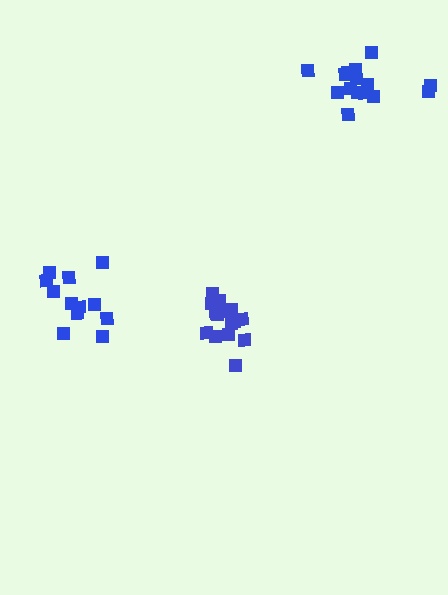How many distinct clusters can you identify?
There are 3 distinct clusters.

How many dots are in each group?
Group 1: 17 dots, Group 2: 12 dots, Group 3: 15 dots (44 total).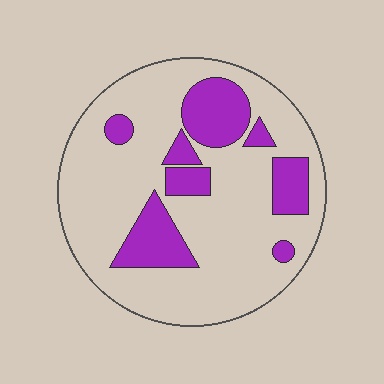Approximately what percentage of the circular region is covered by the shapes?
Approximately 25%.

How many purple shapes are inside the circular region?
8.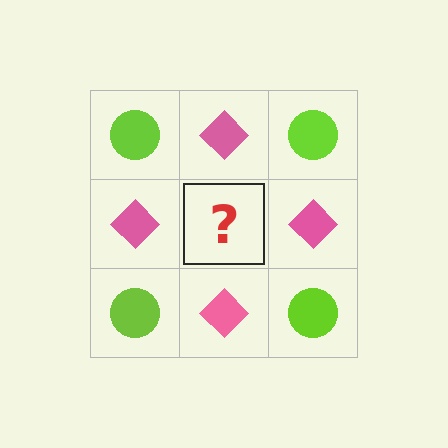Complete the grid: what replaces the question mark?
The question mark should be replaced with a lime circle.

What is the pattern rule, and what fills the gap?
The rule is that it alternates lime circle and pink diamond in a checkerboard pattern. The gap should be filled with a lime circle.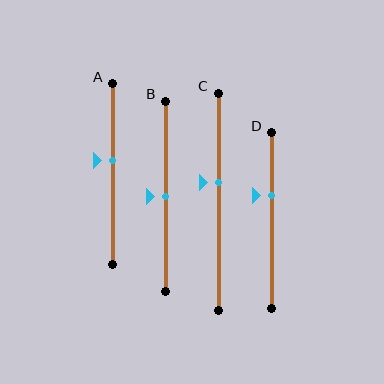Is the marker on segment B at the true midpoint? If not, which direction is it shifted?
Yes, the marker on segment B is at the true midpoint.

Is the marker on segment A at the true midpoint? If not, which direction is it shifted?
No, the marker on segment A is shifted upward by about 8% of the segment length.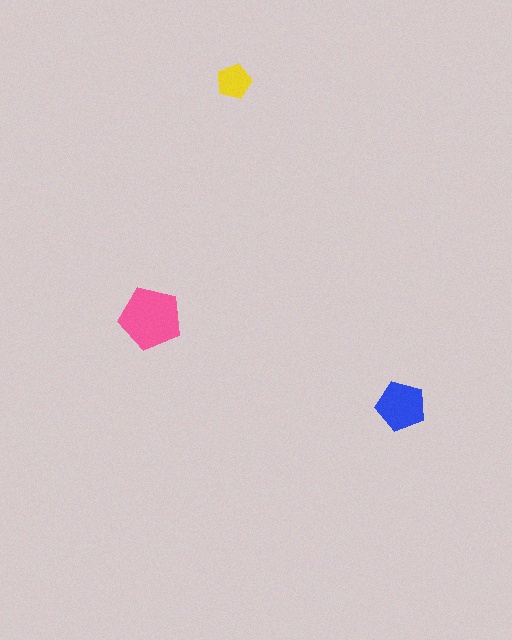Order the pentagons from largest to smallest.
the pink one, the blue one, the yellow one.